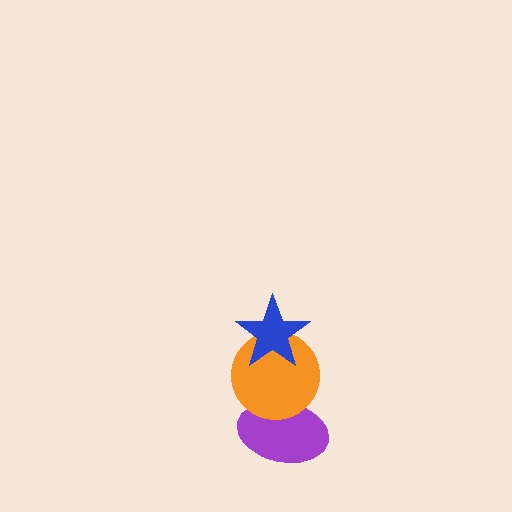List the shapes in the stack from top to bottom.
From top to bottom: the blue star, the orange circle, the purple ellipse.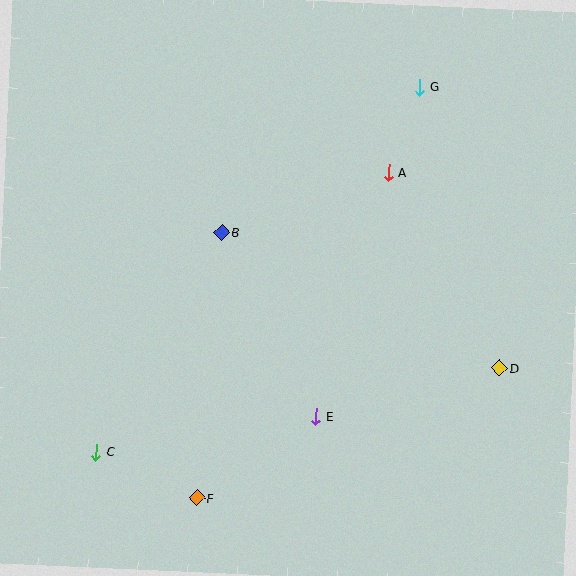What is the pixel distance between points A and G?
The distance between A and G is 91 pixels.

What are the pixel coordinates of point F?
Point F is at (197, 498).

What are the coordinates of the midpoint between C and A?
The midpoint between C and A is at (242, 312).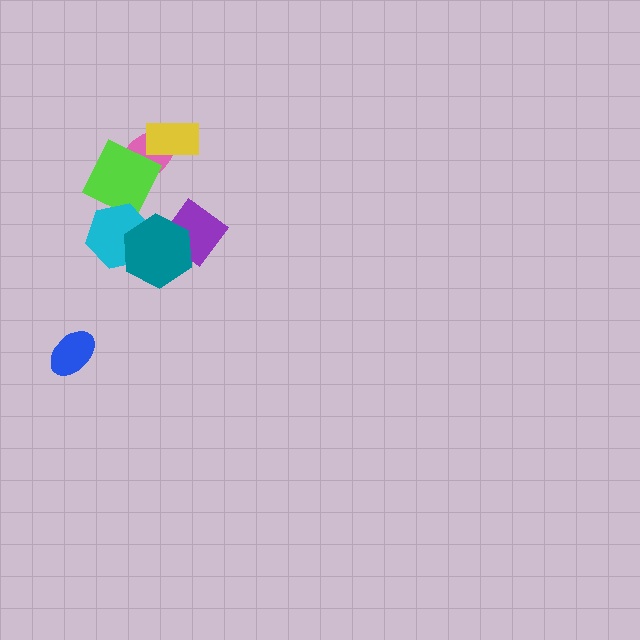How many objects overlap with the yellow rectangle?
1 object overlaps with the yellow rectangle.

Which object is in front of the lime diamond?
The cyan hexagon is in front of the lime diamond.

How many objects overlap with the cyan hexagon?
2 objects overlap with the cyan hexagon.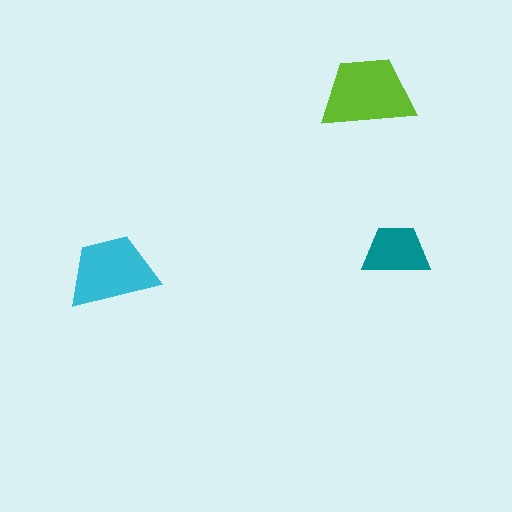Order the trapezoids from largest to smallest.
the lime one, the cyan one, the teal one.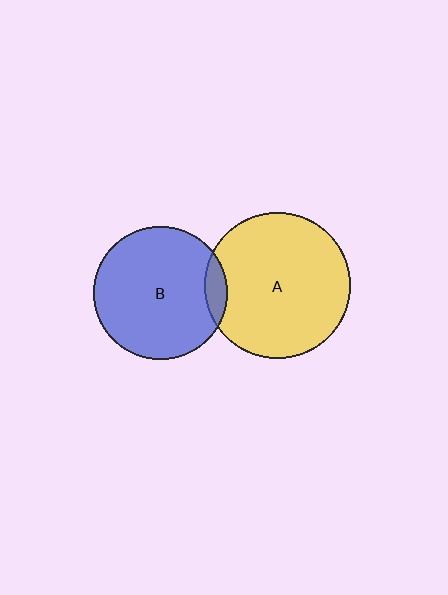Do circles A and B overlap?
Yes.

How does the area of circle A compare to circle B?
Approximately 1.2 times.